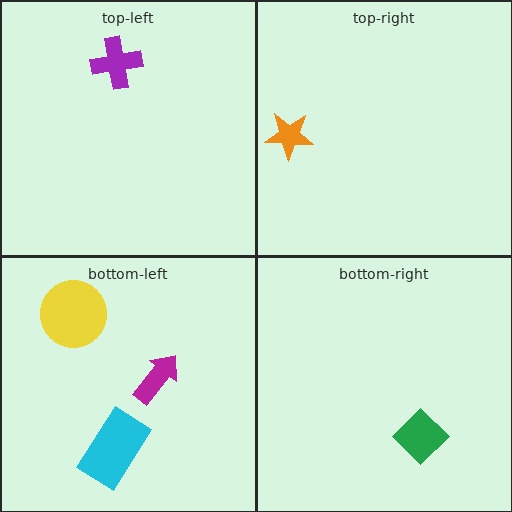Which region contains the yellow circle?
The bottom-left region.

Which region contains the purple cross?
The top-left region.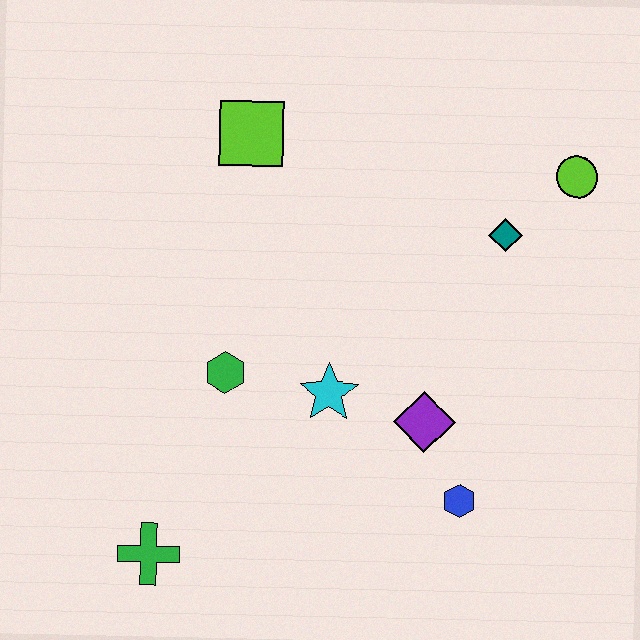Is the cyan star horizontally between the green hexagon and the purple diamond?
Yes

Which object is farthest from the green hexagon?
The lime circle is farthest from the green hexagon.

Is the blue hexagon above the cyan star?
No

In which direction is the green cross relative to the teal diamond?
The green cross is to the left of the teal diamond.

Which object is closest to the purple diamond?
The blue hexagon is closest to the purple diamond.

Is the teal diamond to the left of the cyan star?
No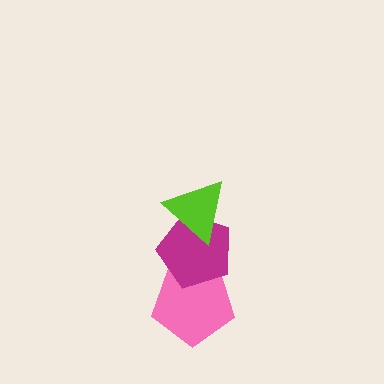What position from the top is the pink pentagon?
The pink pentagon is 3rd from the top.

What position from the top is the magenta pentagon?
The magenta pentagon is 2nd from the top.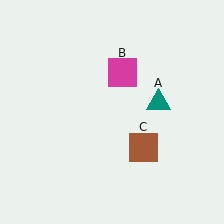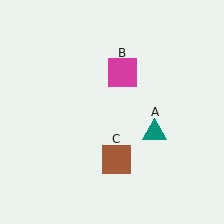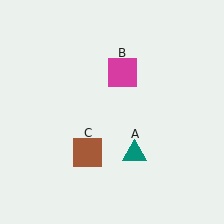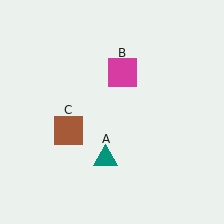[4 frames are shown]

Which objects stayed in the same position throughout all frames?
Magenta square (object B) remained stationary.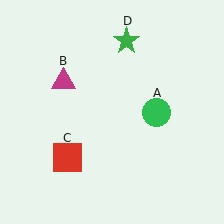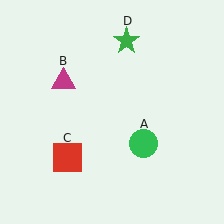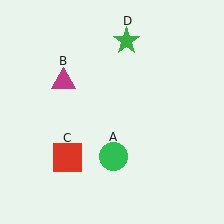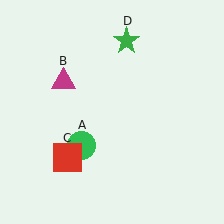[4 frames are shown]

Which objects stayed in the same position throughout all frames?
Magenta triangle (object B) and red square (object C) and green star (object D) remained stationary.